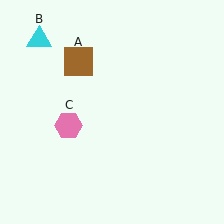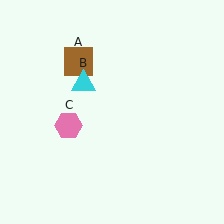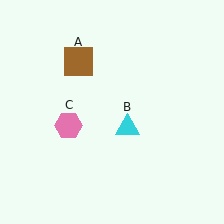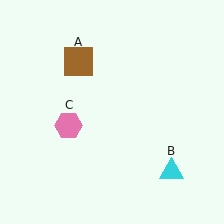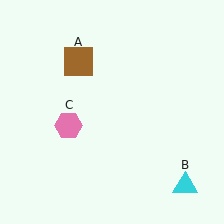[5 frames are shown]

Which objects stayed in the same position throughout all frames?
Brown square (object A) and pink hexagon (object C) remained stationary.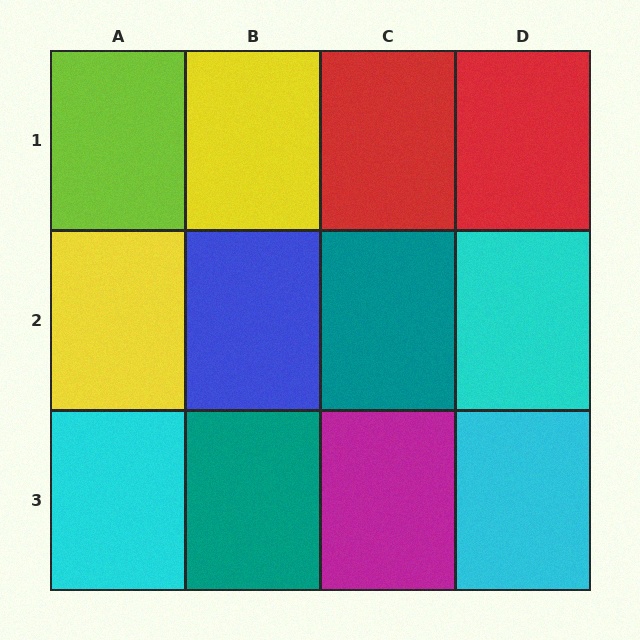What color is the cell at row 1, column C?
Red.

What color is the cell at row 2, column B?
Blue.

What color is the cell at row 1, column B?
Yellow.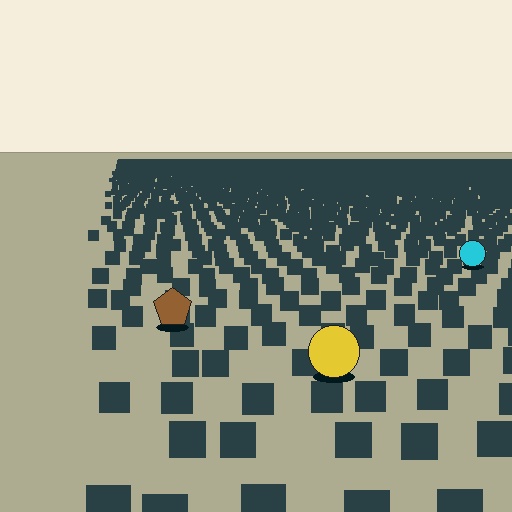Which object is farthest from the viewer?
The cyan circle is farthest from the viewer. It appears smaller and the ground texture around it is denser.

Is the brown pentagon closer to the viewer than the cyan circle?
Yes. The brown pentagon is closer — you can tell from the texture gradient: the ground texture is coarser near it.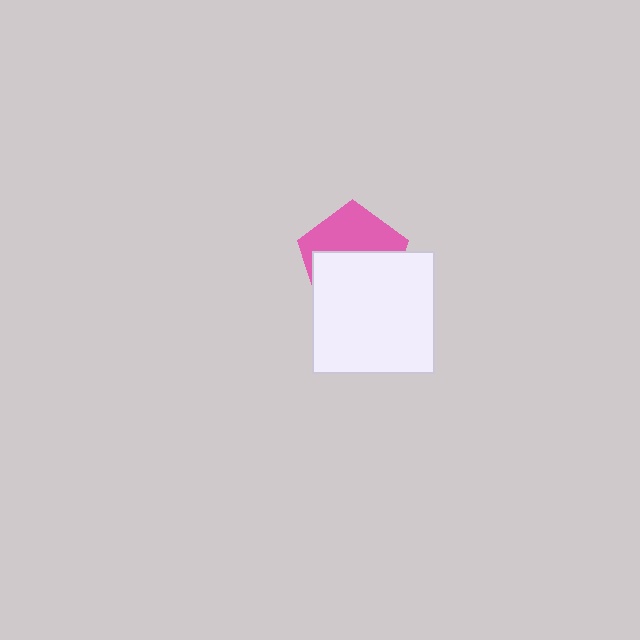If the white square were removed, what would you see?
You would see the complete pink pentagon.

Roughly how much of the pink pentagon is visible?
A small part of it is visible (roughly 45%).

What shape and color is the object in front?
The object in front is a white square.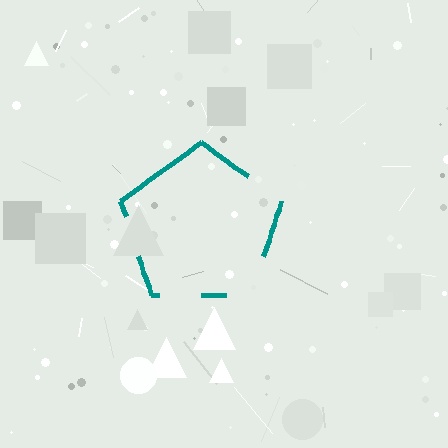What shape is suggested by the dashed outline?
The dashed outline suggests a pentagon.